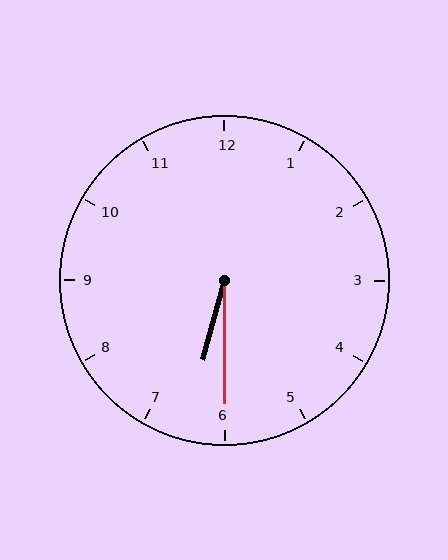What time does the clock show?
6:30.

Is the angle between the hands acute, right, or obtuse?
It is acute.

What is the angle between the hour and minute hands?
Approximately 15 degrees.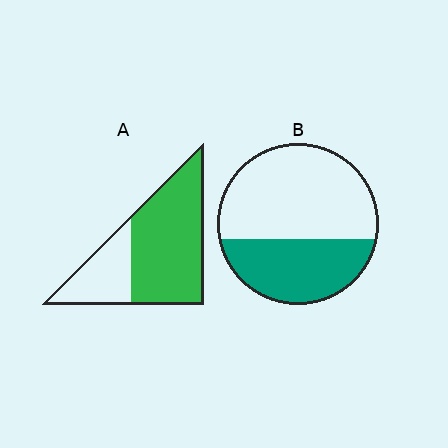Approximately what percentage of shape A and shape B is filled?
A is approximately 70% and B is approximately 40%.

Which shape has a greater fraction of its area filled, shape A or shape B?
Shape A.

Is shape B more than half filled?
No.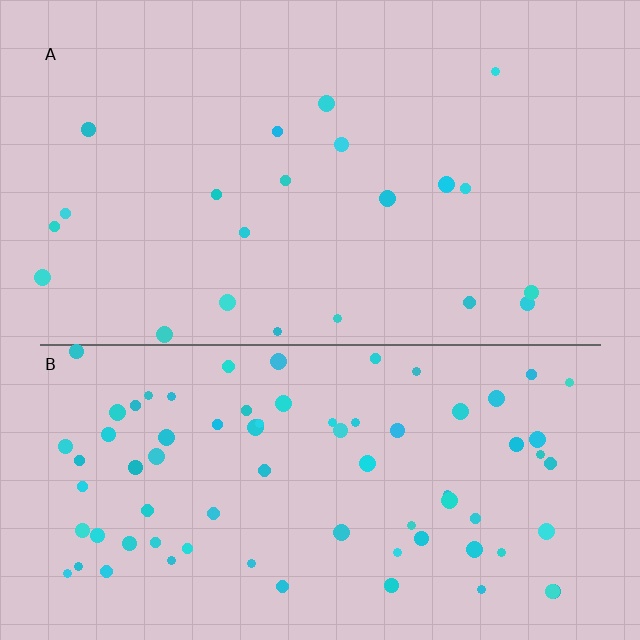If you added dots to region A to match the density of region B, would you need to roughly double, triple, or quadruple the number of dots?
Approximately quadruple.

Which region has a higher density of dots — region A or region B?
B (the bottom).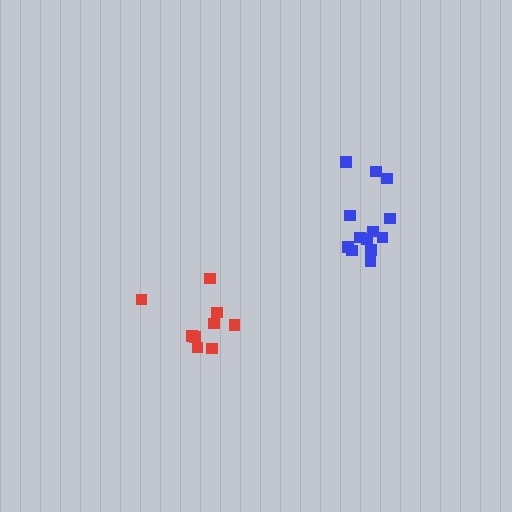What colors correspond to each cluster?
The clusters are colored: red, blue.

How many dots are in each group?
Group 1: 9 dots, Group 2: 13 dots (22 total).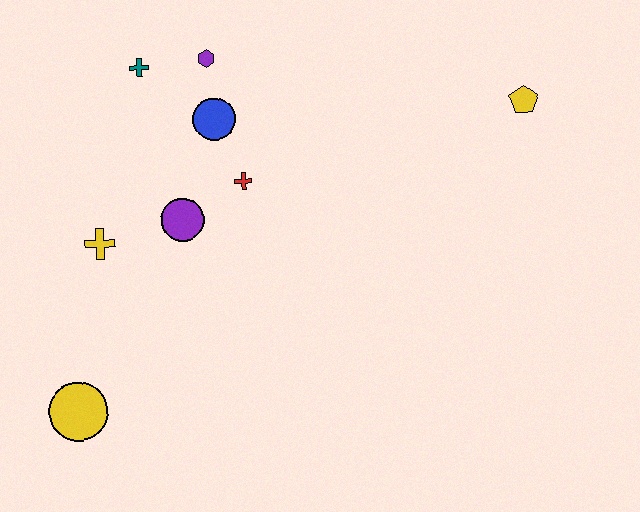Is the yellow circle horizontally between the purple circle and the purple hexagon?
No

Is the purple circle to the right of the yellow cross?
Yes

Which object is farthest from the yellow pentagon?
The yellow circle is farthest from the yellow pentagon.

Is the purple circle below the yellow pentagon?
Yes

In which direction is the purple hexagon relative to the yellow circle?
The purple hexagon is above the yellow circle.